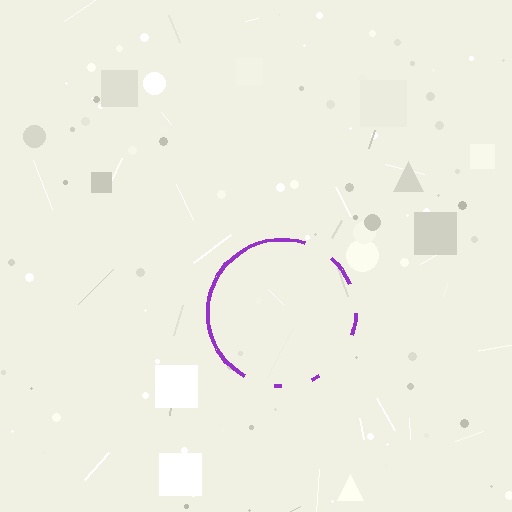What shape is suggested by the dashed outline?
The dashed outline suggests a circle.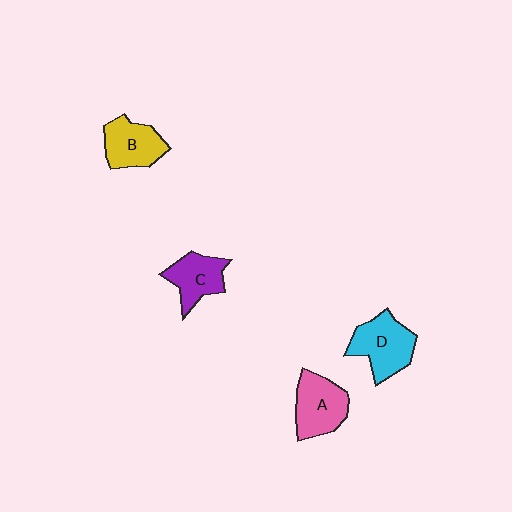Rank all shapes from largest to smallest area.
From largest to smallest: D (cyan), A (pink), B (yellow), C (purple).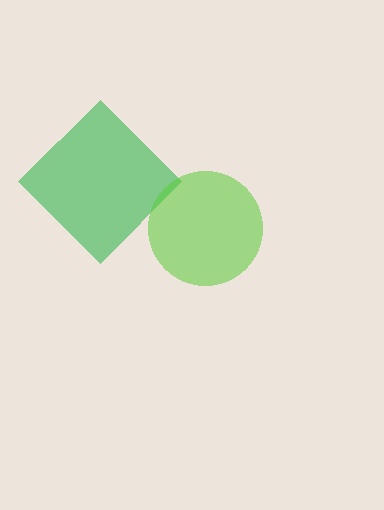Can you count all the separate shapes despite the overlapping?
Yes, there are 2 separate shapes.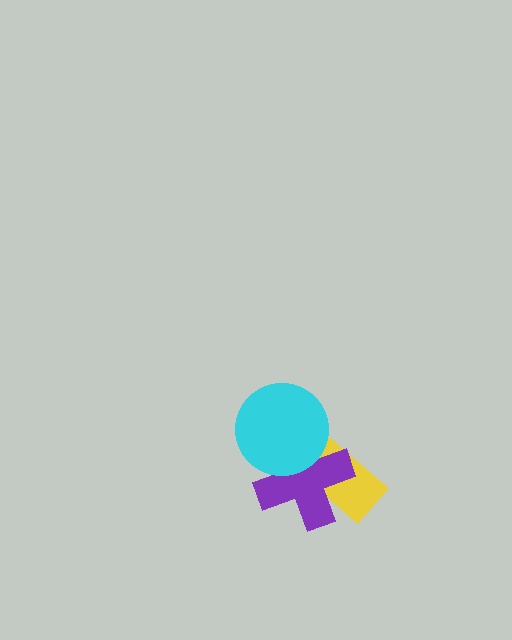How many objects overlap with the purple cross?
2 objects overlap with the purple cross.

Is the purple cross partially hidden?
Yes, it is partially covered by another shape.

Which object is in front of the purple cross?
The cyan circle is in front of the purple cross.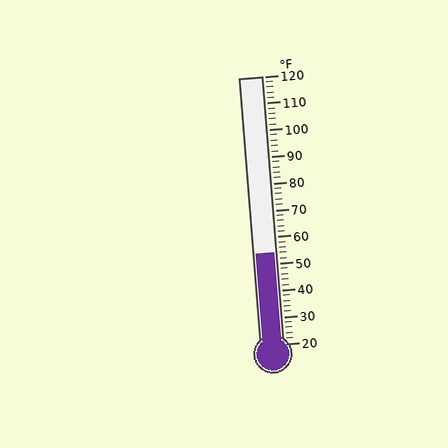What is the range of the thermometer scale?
The thermometer scale ranges from 20°F to 120°F.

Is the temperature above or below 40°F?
The temperature is above 40°F.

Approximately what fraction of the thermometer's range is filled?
The thermometer is filled to approximately 35% of its range.